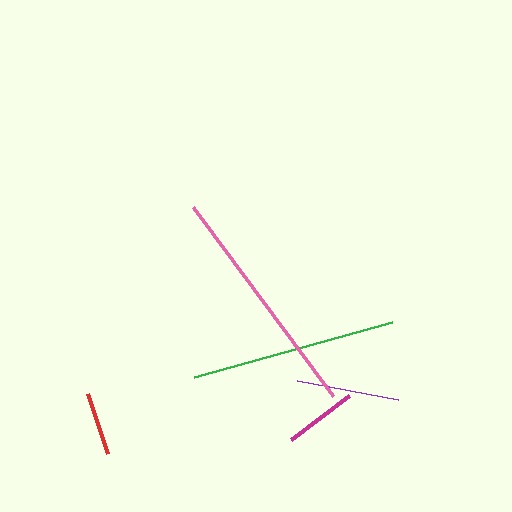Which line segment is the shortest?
The red line is the shortest at approximately 64 pixels.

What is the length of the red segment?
The red segment is approximately 64 pixels long.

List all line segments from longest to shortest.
From longest to shortest: pink, green, purple, magenta, red.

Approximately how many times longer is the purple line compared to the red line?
The purple line is approximately 1.6 times the length of the red line.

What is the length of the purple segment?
The purple segment is approximately 103 pixels long.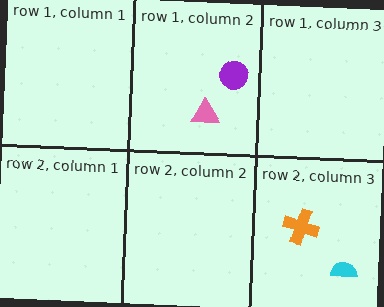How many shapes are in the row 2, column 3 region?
2.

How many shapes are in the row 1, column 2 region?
2.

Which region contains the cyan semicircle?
The row 2, column 3 region.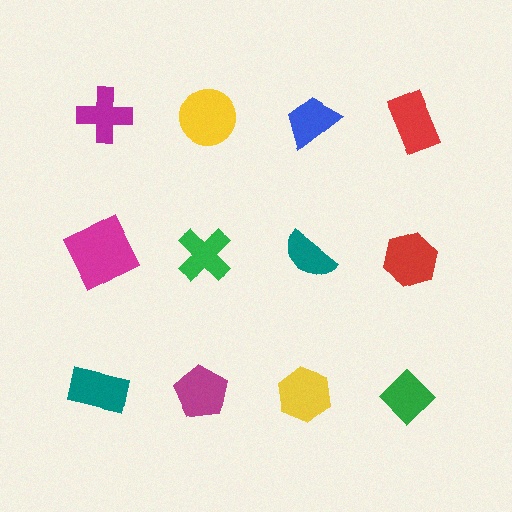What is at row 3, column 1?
A teal rectangle.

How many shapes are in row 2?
4 shapes.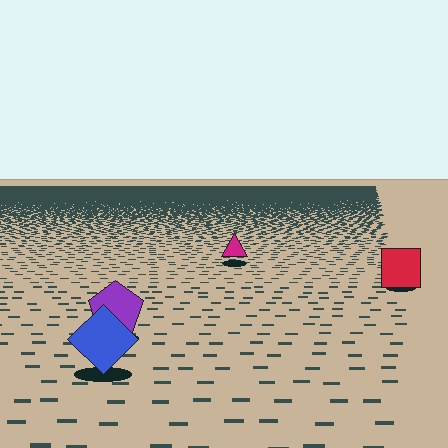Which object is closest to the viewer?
The blue diamond is closest. The texture marks near it are larger and more spread out.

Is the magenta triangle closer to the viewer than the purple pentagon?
No. The purple pentagon is closer — you can tell from the texture gradient: the ground texture is coarser near it.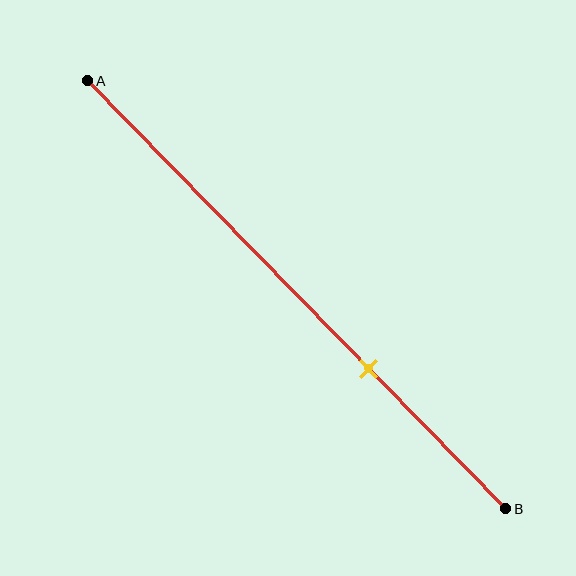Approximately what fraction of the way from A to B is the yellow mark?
The yellow mark is approximately 65% of the way from A to B.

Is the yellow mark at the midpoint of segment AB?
No, the mark is at about 65% from A, not at the 50% midpoint.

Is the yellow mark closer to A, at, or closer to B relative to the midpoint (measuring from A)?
The yellow mark is closer to point B than the midpoint of segment AB.